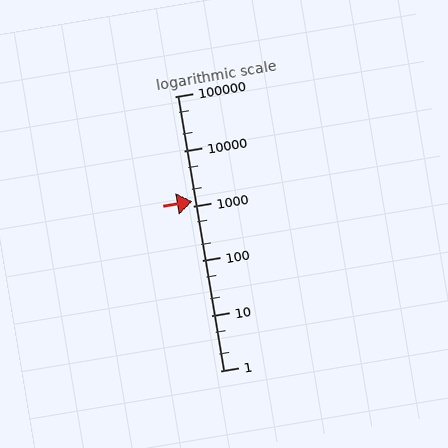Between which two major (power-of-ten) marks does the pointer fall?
The pointer is between 1000 and 10000.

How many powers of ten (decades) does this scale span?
The scale spans 5 decades, from 1 to 100000.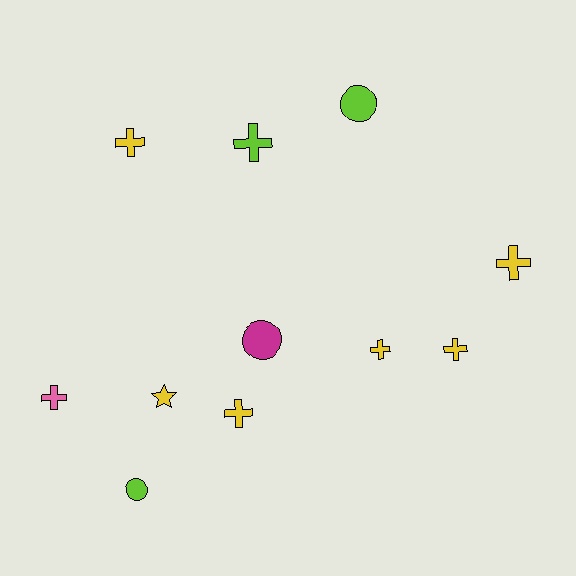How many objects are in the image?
There are 11 objects.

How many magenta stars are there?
There are no magenta stars.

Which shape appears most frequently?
Cross, with 7 objects.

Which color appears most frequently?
Yellow, with 6 objects.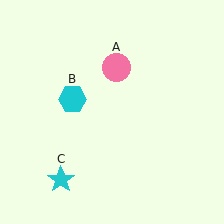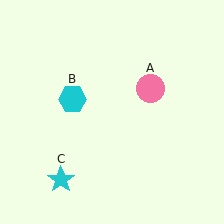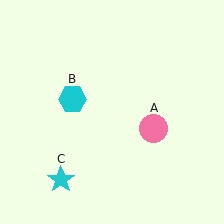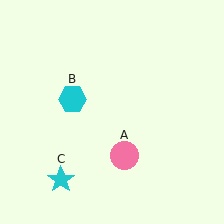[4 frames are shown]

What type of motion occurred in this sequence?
The pink circle (object A) rotated clockwise around the center of the scene.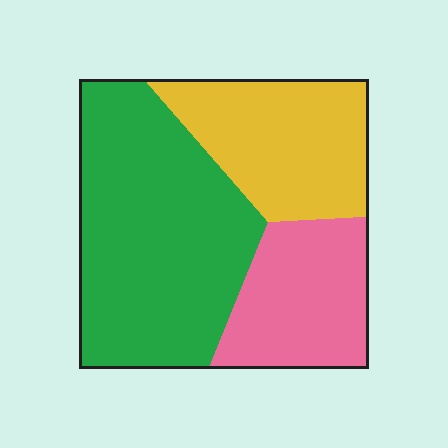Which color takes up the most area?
Green, at roughly 50%.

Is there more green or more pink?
Green.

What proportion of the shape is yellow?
Yellow takes up about one quarter (1/4) of the shape.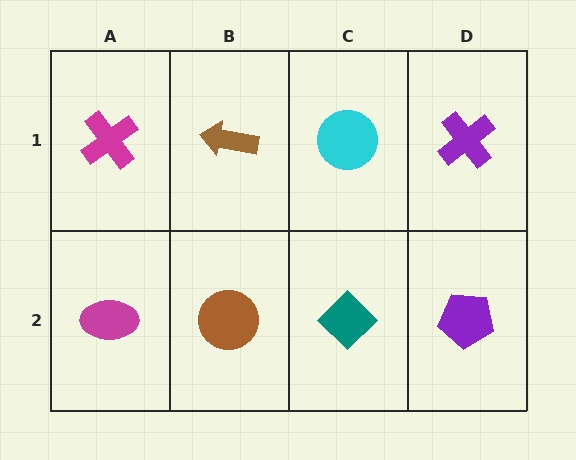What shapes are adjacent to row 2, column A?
A magenta cross (row 1, column A), a brown circle (row 2, column B).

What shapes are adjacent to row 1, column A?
A magenta ellipse (row 2, column A), a brown arrow (row 1, column B).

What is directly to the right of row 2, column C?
A purple pentagon.